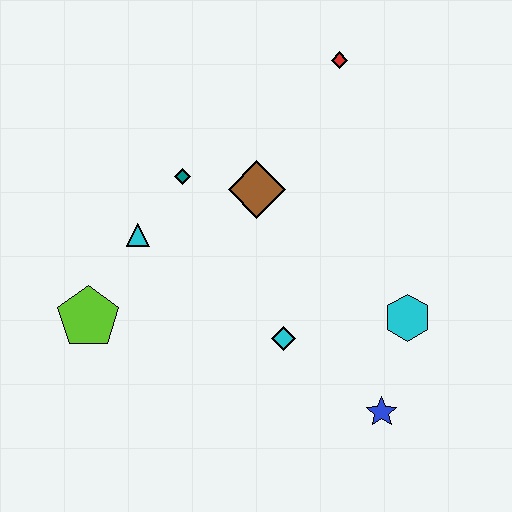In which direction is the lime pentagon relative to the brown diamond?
The lime pentagon is to the left of the brown diamond.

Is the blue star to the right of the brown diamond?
Yes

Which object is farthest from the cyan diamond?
The red diamond is farthest from the cyan diamond.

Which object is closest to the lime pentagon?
The cyan triangle is closest to the lime pentagon.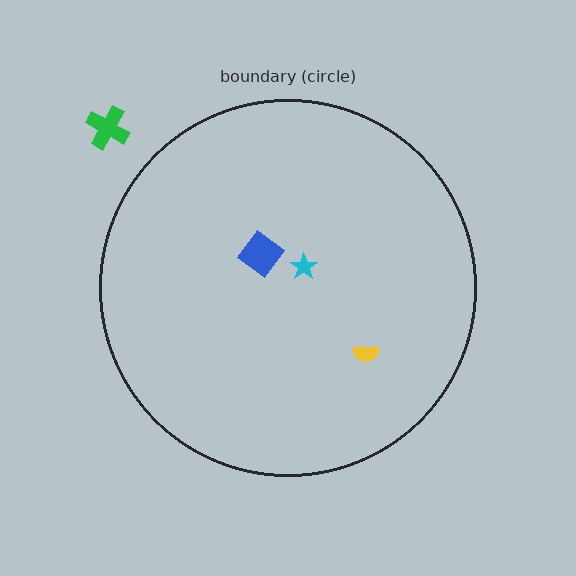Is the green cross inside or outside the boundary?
Outside.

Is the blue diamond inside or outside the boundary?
Inside.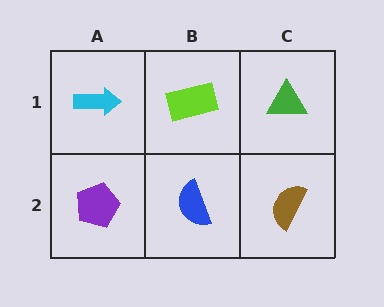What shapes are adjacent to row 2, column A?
A cyan arrow (row 1, column A), a blue semicircle (row 2, column B).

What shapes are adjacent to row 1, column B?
A blue semicircle (row 2, column B), a cyan arrow (row 1, column A), a green triangle (row 1, column C).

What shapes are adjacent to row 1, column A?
A purple pentagon (row 2, column A), a lime rectangle (row 1, column B).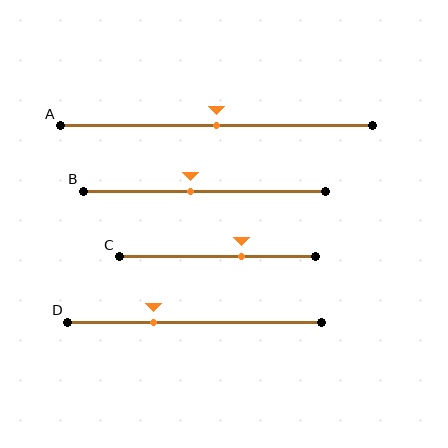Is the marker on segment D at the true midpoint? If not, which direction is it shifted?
No, the marker on segment D is shifted to the left by about 16% of the segment length.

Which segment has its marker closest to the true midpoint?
Segment A has its marker closest to the true midpoint.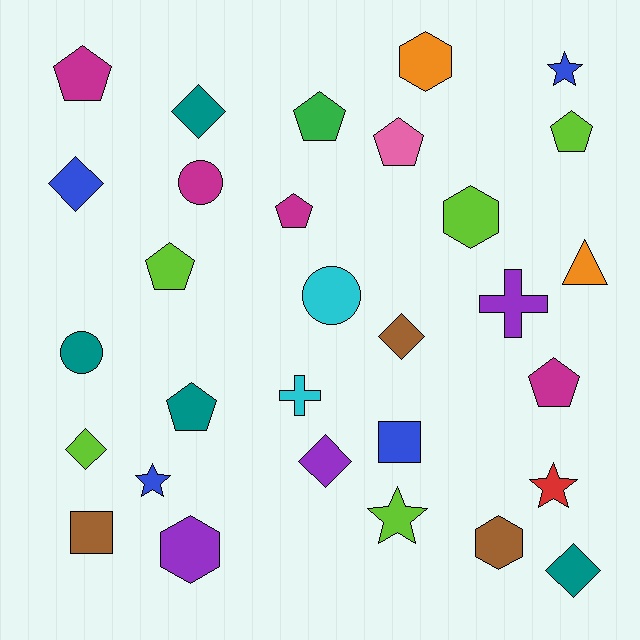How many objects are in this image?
There are 30 objects.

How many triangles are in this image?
There is 1 triangle.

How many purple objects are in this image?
There are 3 purple objects.